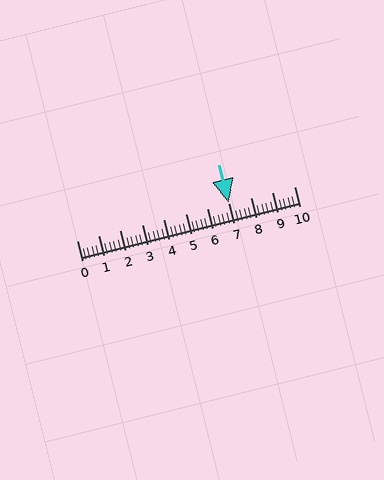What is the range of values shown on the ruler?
The ruler shows values from 0 to 10.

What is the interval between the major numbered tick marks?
The major tick marks are spaced 1 units apart.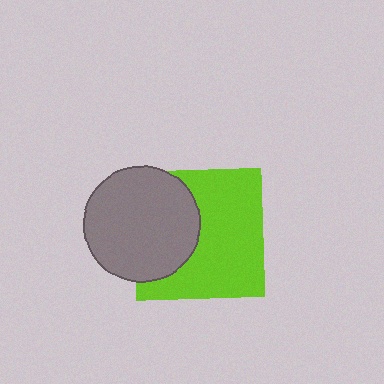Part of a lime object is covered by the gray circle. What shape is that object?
It is a square.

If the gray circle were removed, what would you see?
You would see the complete lime square.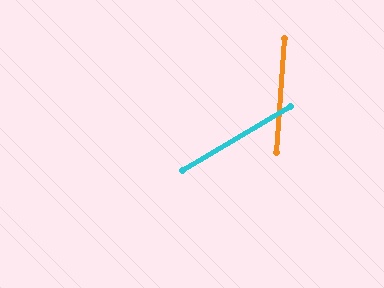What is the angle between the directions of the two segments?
Approximately 56 degrees.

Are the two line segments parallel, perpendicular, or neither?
Neither parallel nor perpendicular — they differ by about 56°.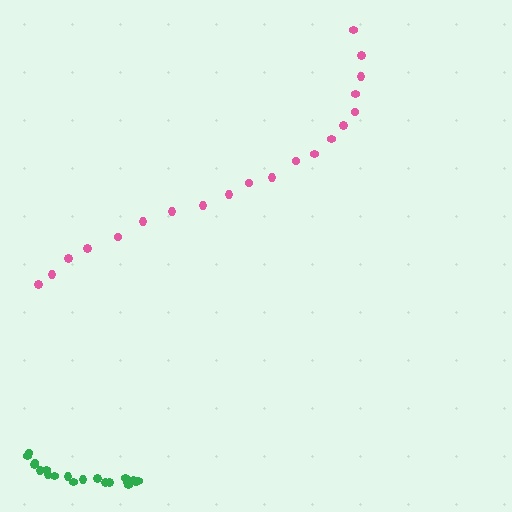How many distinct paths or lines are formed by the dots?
There are 2 distinct paths.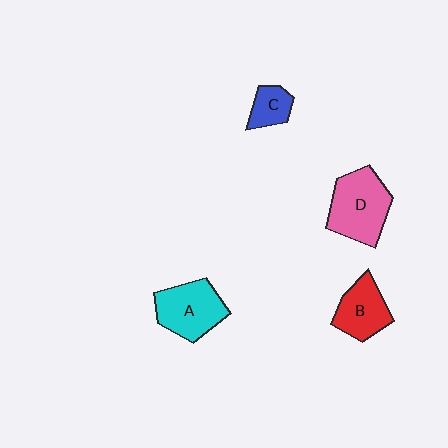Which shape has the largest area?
Shape D (pink).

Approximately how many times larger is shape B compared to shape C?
Approximately 1.7 times.